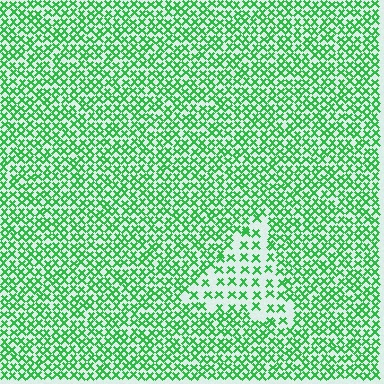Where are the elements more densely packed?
The elements are more densely packed outside the triangle boundary.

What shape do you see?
I see a triangle.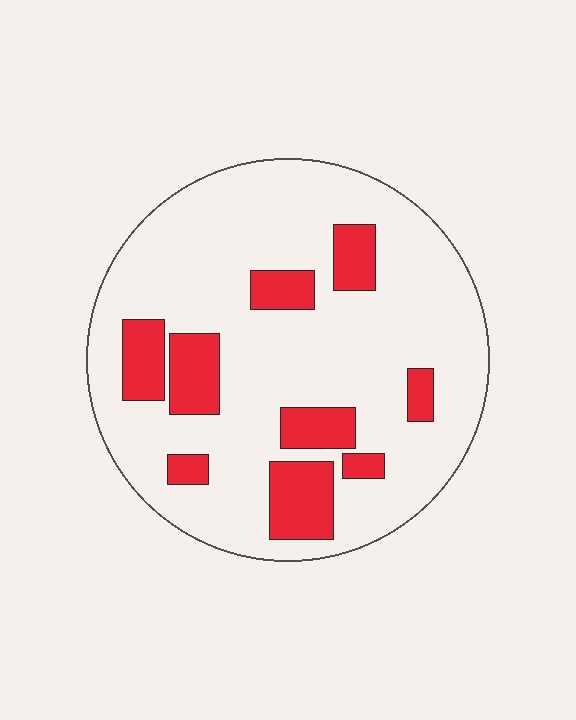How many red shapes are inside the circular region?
9.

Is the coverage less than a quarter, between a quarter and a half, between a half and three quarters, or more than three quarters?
Less than a quarter.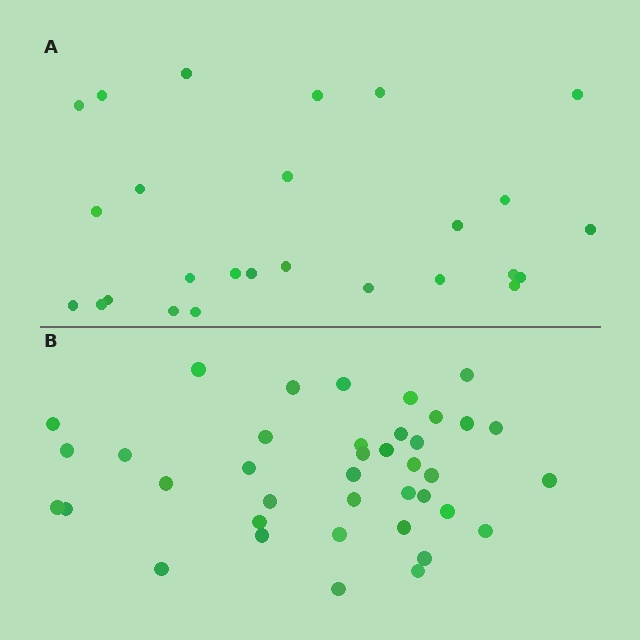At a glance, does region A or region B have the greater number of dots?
Region B (the bottom region) has more dots.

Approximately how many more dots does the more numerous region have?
Region B has approximately 15 more dots than region A.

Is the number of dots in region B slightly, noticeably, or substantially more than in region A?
Region B has substantially more. The ratio is roughly 1.5 to 1.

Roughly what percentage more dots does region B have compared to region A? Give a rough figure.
About 50% more.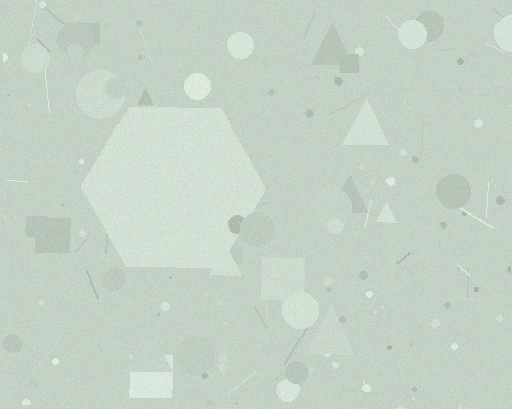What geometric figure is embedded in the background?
A hexagon is embedded in the background.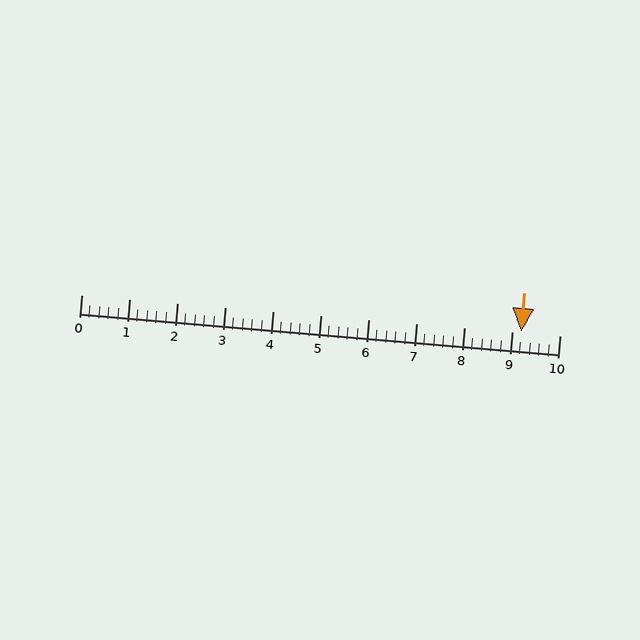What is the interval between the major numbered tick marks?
The major tick marks are spaced 1 units apart.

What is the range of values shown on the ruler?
The ruler shows values from 0 to 10.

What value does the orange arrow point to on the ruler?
The orange arrow points to approximately 9.2.